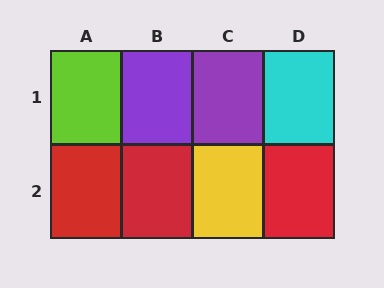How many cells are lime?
1 cell is lime.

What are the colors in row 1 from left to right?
Lime, purple, purple, cyan.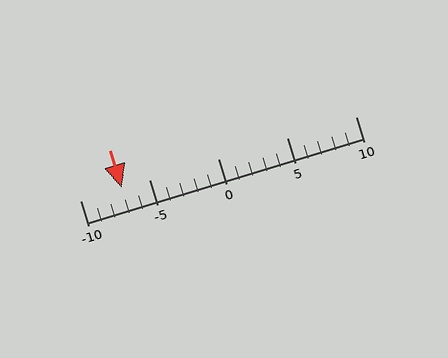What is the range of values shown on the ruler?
The ruler shows values from -10 to 10.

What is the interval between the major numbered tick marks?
The major tick marks are spaced 5 units apart.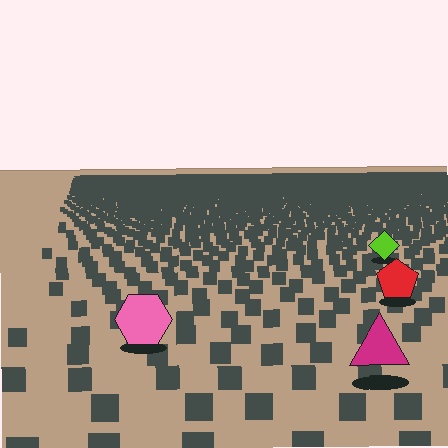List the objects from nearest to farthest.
From nearest to farthest: the magenta triangle, the pink hexagon, the red pentagon, the lime diamond.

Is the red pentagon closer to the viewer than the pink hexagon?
No. The pink hexagon is closer — you can tell from the texture gradient: the ground texture is coarser near it.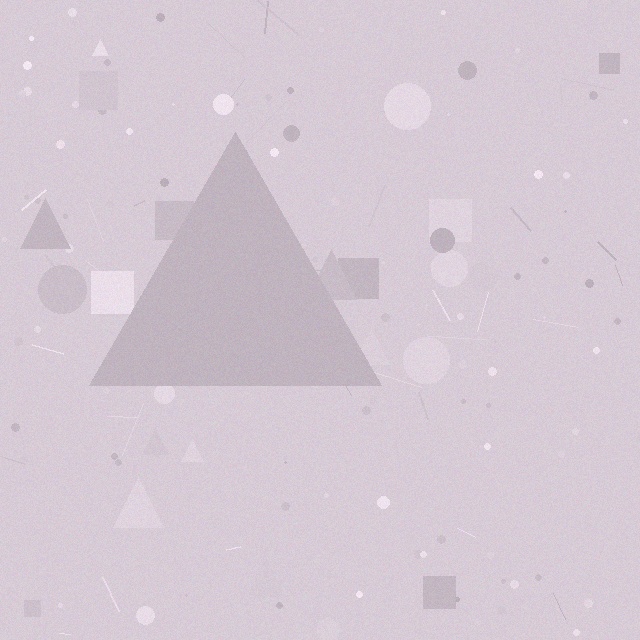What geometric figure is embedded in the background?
A triangle is embedded in the background.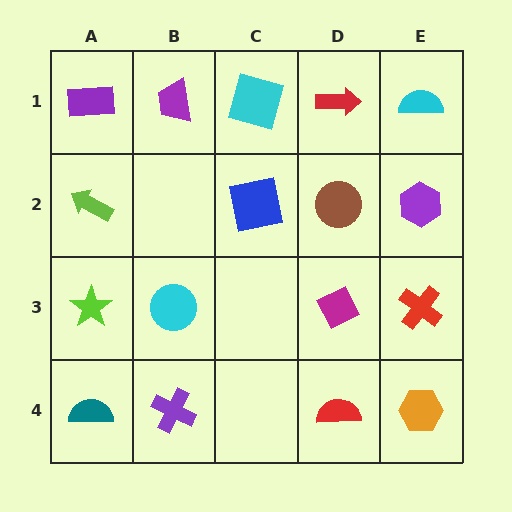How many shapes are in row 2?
4 shapes.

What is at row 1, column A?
A purple rectangle.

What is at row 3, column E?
A red cross.